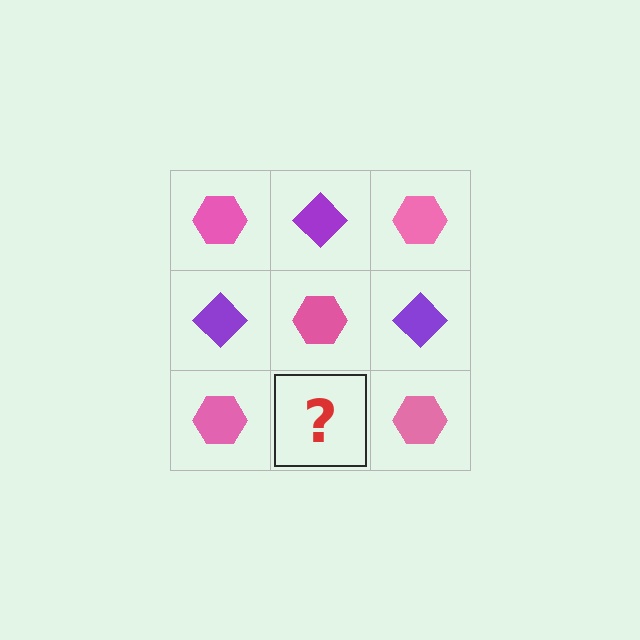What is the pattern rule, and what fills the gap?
The rule is that it alternates pink hexagon and purple diamond in a checkerboard pattern. The gap should be filled with a purple diamond.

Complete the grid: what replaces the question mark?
The question mark should be replaced with a purple diamond.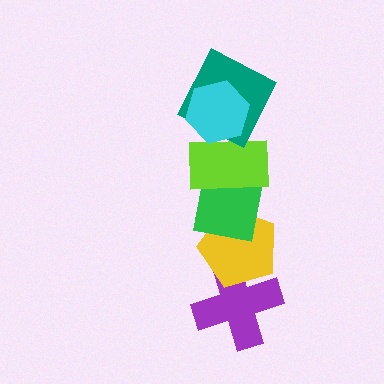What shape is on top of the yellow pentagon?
The green square is on top of the yellow pentagon.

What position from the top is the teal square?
The teal square is 2nd from the top.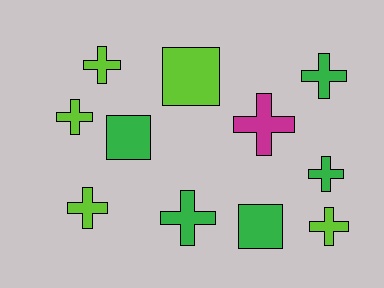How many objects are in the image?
There are 11 objects.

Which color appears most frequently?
Green, with 5 objects.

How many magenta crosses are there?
There is 1 magenta cross.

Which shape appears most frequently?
Cross, with 8 objects.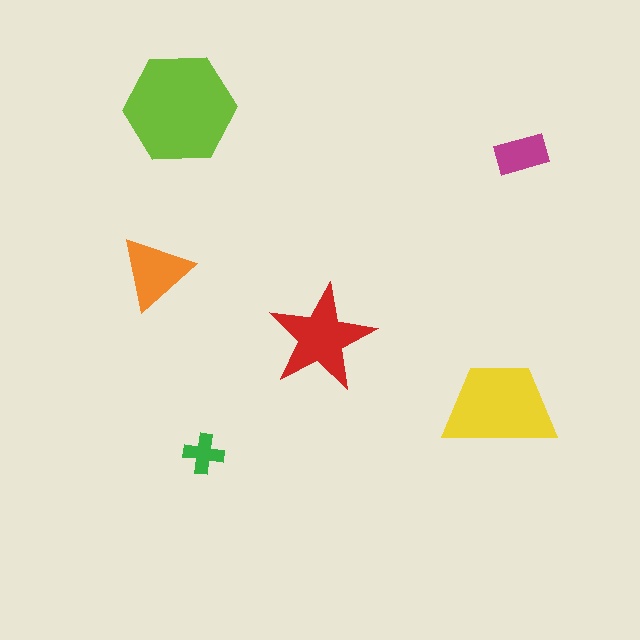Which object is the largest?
The lime hexagon.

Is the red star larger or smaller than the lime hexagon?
Smaller.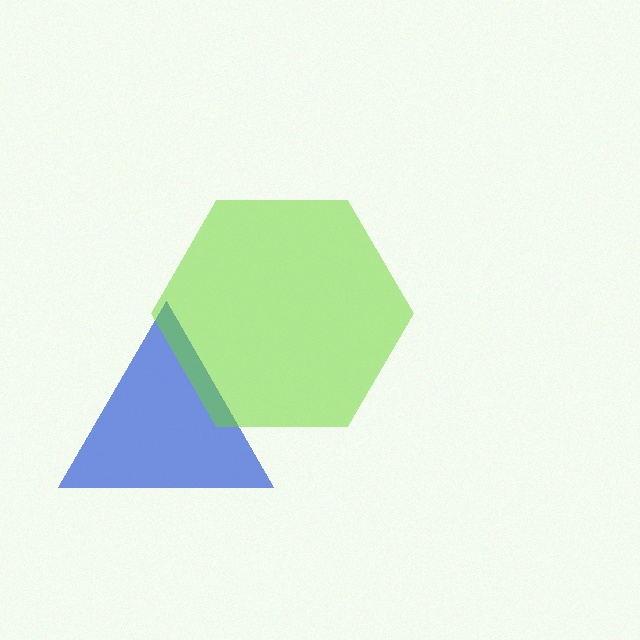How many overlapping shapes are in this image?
There are 2 overlapping shapes in the image.